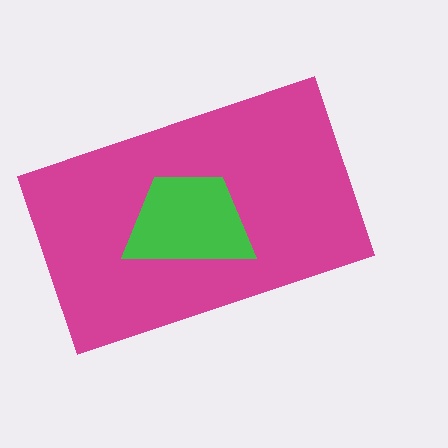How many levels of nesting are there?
2.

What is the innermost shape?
The green trapezoid.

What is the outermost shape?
The magenta rectangle.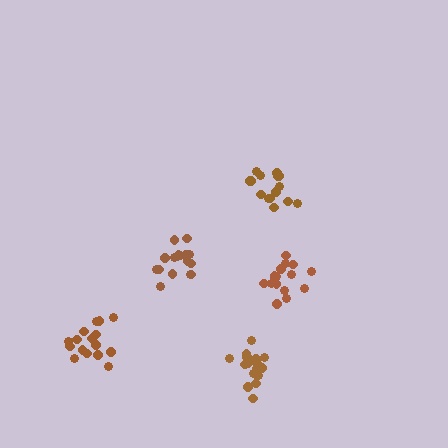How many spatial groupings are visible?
There are 5 spatial groupings.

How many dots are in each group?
Group 1: 17 dots, Group 2: 16 dots, Group 3: 15 dots, Group 4: 16 dots, Group 5: 17 dots (81 total).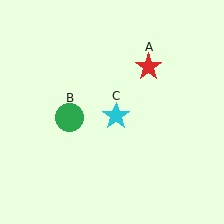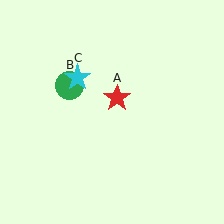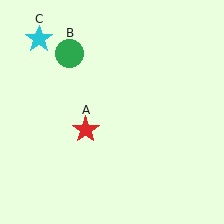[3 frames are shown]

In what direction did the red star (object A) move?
The red star (object A) moved down and to the left.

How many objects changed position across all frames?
3 objects changed position: red star (object A), green circle (object B), cyan star (object C).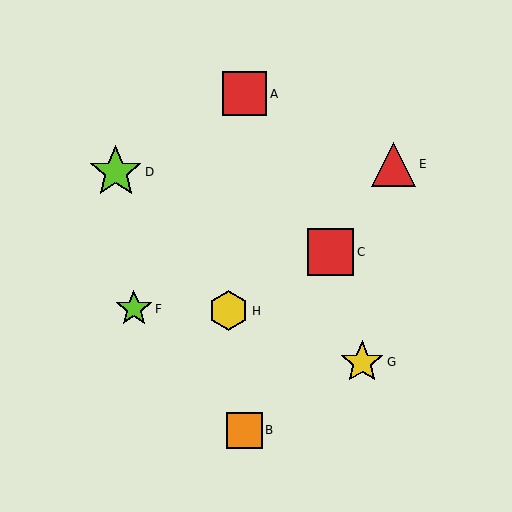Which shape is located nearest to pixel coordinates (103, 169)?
The lime star (labeled D) at (116, 172) is nearest to that location.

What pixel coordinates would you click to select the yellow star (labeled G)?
Click at (362, 362) to select the yellow star G.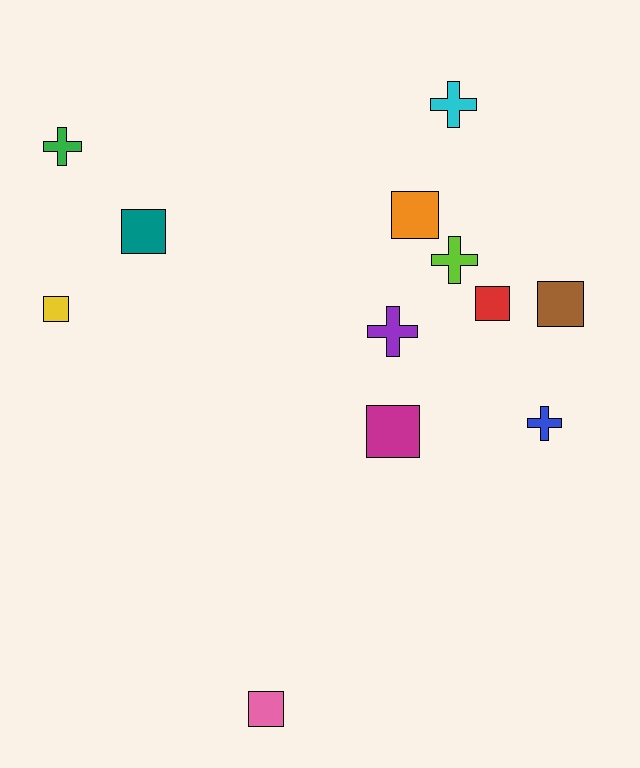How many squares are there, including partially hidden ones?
There are 7 squares.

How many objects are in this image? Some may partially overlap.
There are 12 objects.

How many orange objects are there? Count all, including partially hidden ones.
There is 1 orange object.